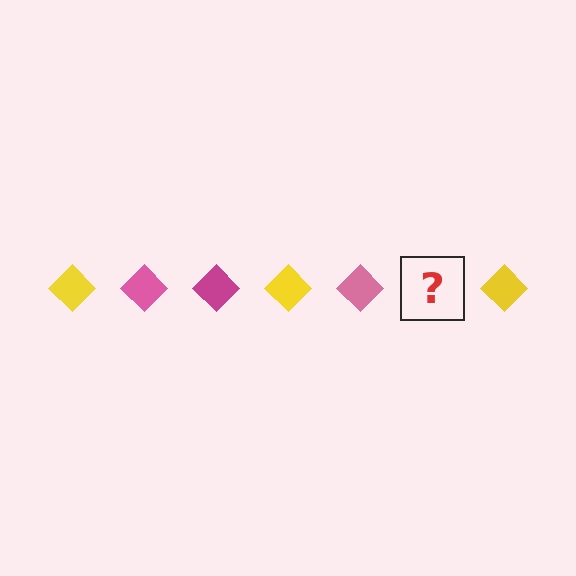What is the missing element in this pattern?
The missing element is a magenta diamond.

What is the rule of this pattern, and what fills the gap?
The rule is that the pattern cycles through yellow, pink, magenta diamonds. The gap should be filled with a magenta diamond.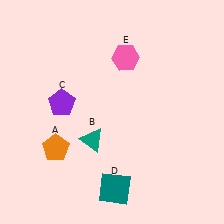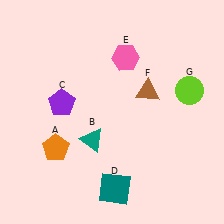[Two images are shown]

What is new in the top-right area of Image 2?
A brown triangle (F) was added in the top-right area of Image 2.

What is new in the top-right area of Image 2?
A lime circle (G) was added in the top-right area of Image 2.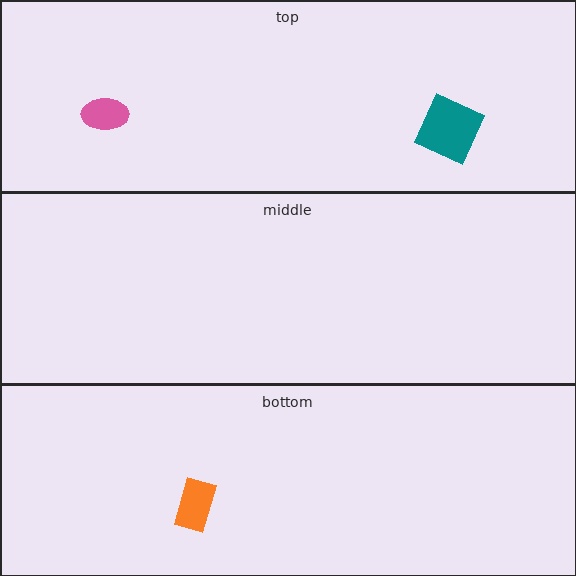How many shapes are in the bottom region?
1.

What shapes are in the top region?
The teal square, the pink ellipse.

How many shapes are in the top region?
2.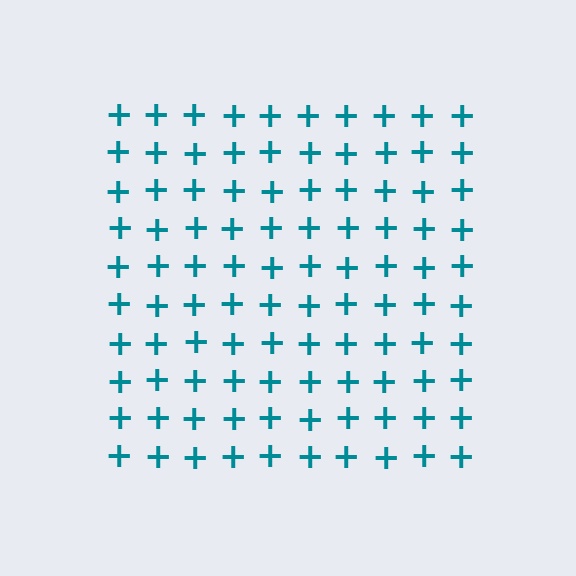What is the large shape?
The large shape is a square.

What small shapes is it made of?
It is made of small plus signs.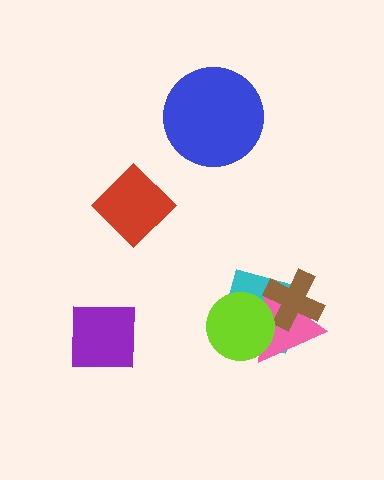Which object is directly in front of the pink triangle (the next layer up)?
The brown cross is directly in front of the pink triangle.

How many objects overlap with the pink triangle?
3 objects overlap with the pink triangle.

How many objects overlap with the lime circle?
2 objects overlap with the lime circle.